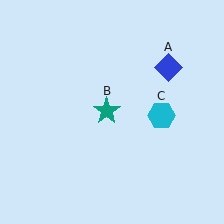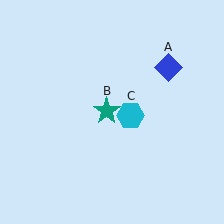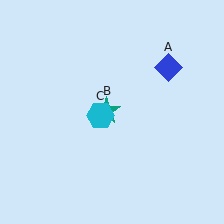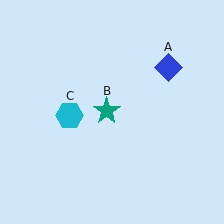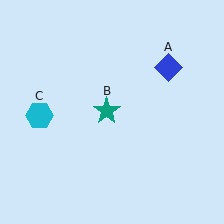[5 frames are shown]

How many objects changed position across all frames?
1 object changed position: cyan hexagon (object C).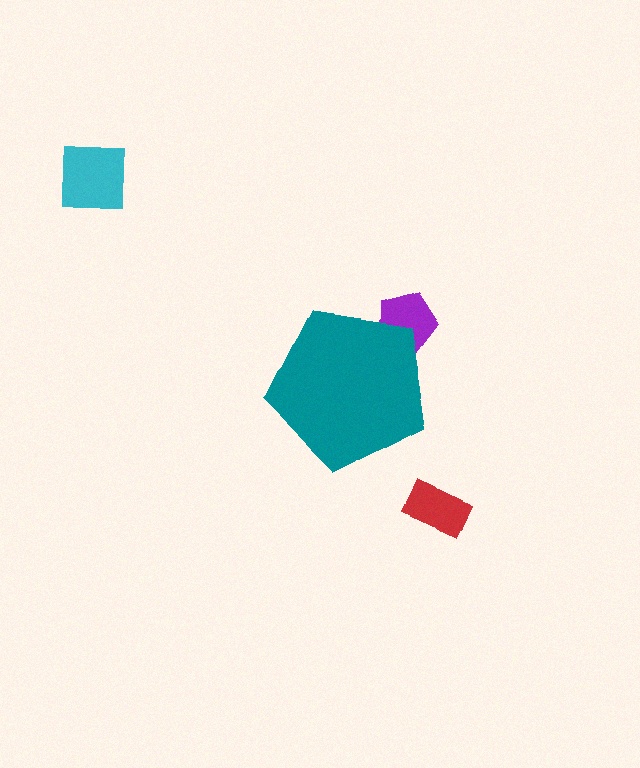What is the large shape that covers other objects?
A teal pentagon.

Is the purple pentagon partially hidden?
Yes, the purple pentagon is partially hidden behind the teal pentagon.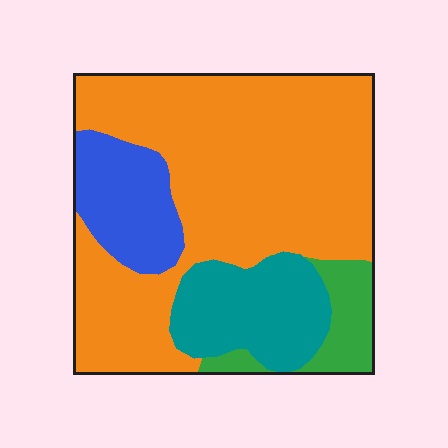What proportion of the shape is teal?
Teal takes up about one sixth (1/6) of the shape.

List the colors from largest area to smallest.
From largest to smallest: orange, teal, blue, green.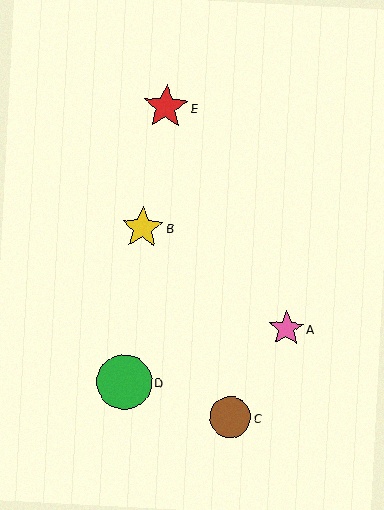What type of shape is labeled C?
Shape C is a brown circle.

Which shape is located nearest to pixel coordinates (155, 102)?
The red star (labeled E) at (166, 107) is nearest to that location.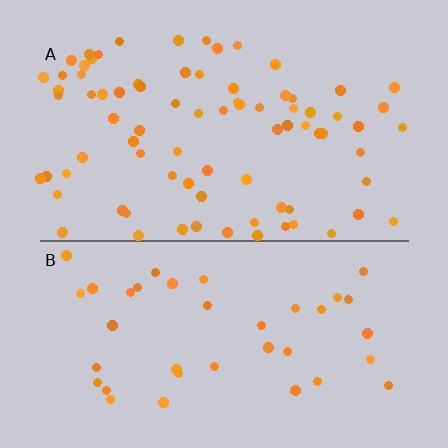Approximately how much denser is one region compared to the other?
Approximately 2.1× — region A over region B.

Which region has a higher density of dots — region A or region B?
A (the top).